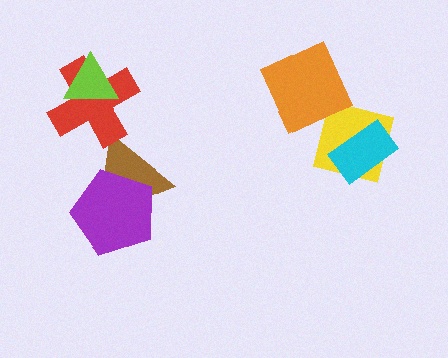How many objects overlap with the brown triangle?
2 objects overlap with the brown triangle.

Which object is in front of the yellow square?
The cyan rectangle is in front of the yellow square.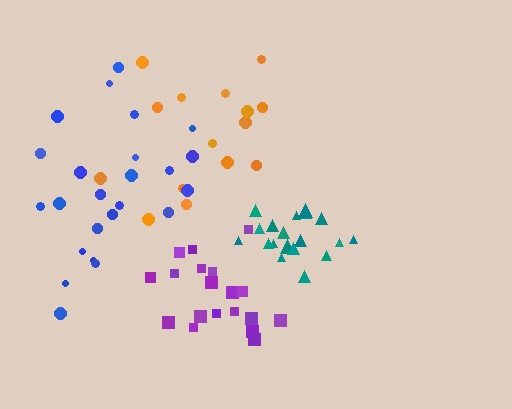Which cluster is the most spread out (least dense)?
Blue.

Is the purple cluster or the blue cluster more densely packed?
Purple.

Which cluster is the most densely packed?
Teal.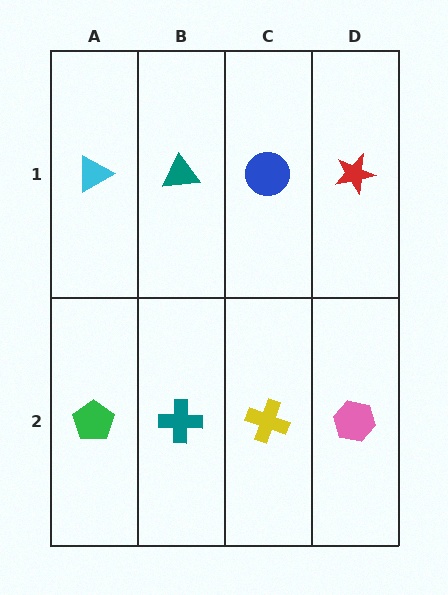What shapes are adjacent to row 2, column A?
A cyan triangle (row 1, column A), a teal cross (row 2, column B).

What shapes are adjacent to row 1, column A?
A green pentagon (row 2, column A), a teal triangle (row 1, column B).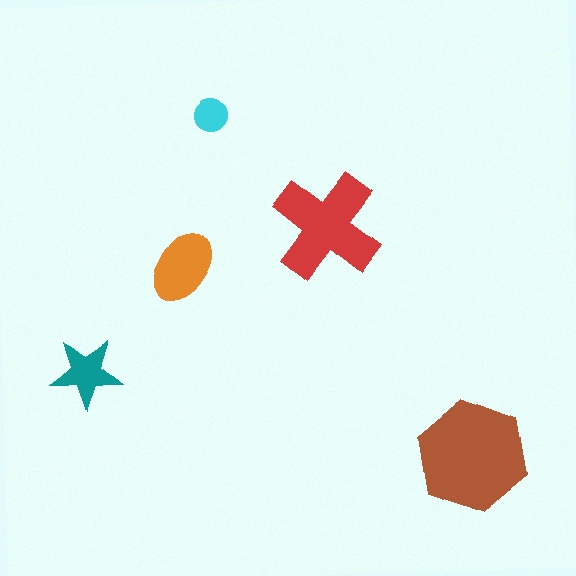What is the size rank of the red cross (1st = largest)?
2nd.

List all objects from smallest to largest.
The cyan circle, the teal star, the orange ellipse, the red cross, the brown hexagon.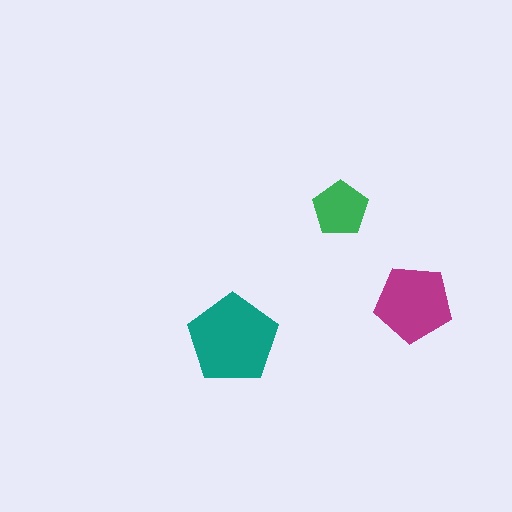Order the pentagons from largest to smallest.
the teal one, the magenta one, the green one.